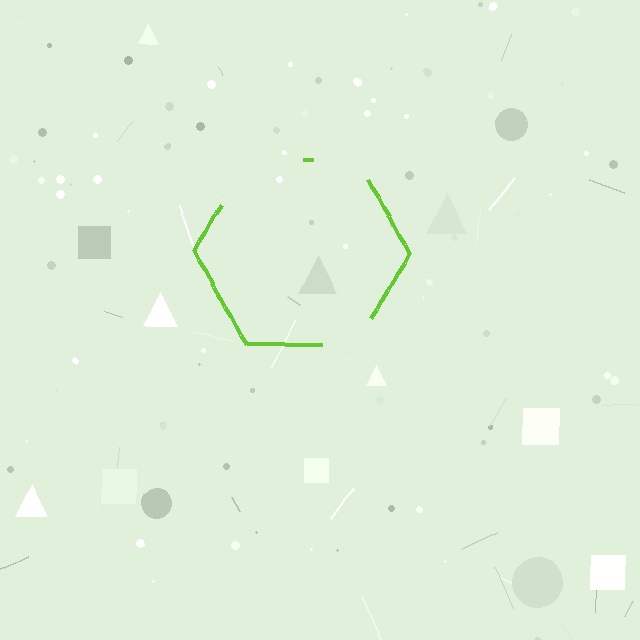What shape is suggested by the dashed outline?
The dashed outline suggests a hexagon.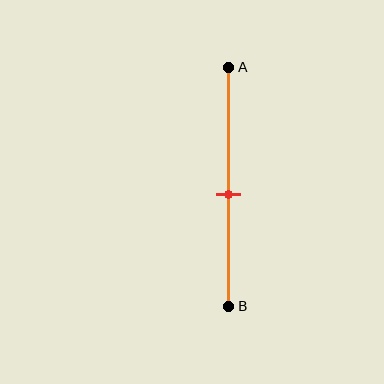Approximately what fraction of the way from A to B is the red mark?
The red mark is approximately 55% of the way from A to B.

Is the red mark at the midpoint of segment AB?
No, the mark is at about 55% from A, not at the 50% midpoint.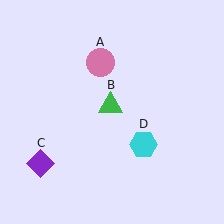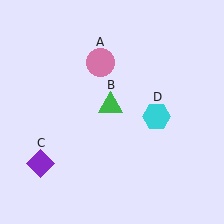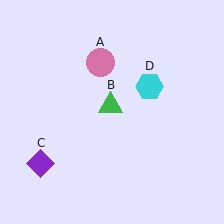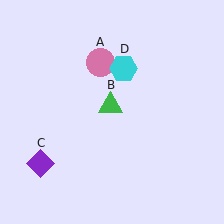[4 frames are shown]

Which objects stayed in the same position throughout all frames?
Pink circle (object A) and green triangle (object B) and purple diamond (object C) remained stationary.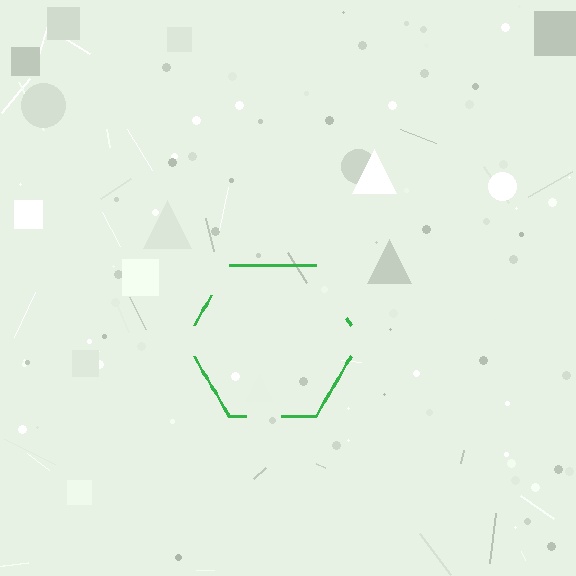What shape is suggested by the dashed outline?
The dashed outline suggests a hexagon.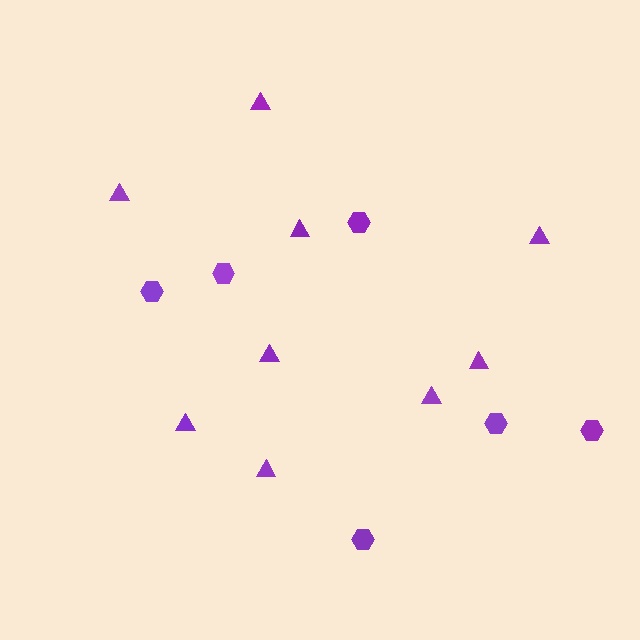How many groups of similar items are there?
There are 2 groups: one group of hexagons (6) and one group of triangles (9).